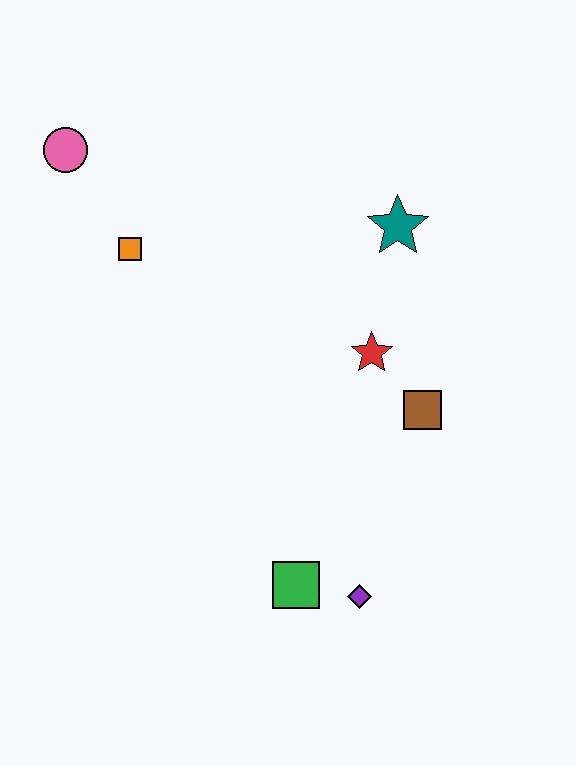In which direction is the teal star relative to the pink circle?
The teal star is to the right of the pink circle.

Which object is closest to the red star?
The brown square is closest to the red star.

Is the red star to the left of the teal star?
Yes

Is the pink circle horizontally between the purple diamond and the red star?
No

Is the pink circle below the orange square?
No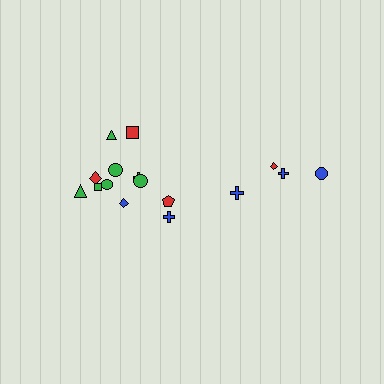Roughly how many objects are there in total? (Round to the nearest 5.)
Roughly 15 objects in total.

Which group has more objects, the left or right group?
The left group.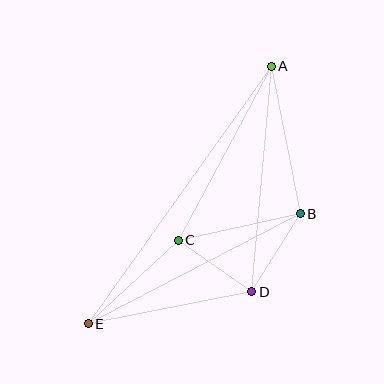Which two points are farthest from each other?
Points A and E are farthest from each other.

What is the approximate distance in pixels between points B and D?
The distance between B and D is approximately 92 pixels.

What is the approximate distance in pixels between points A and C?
The distance between A and C is approximately 197 pixels.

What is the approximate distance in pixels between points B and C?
The distance between B and C is approximately 125 pixels.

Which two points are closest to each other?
Points C and D are closest to each other.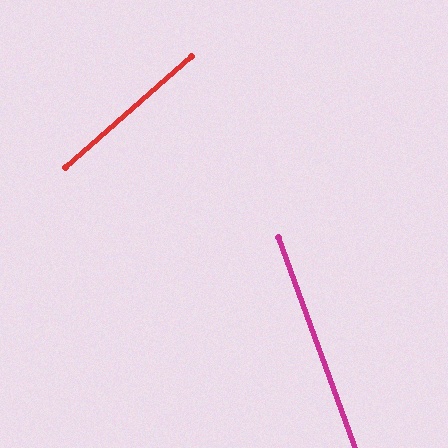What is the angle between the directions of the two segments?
Approximately 69 degrees.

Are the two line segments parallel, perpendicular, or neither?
Neither parallel nor perpendicular — they differ by about 69°.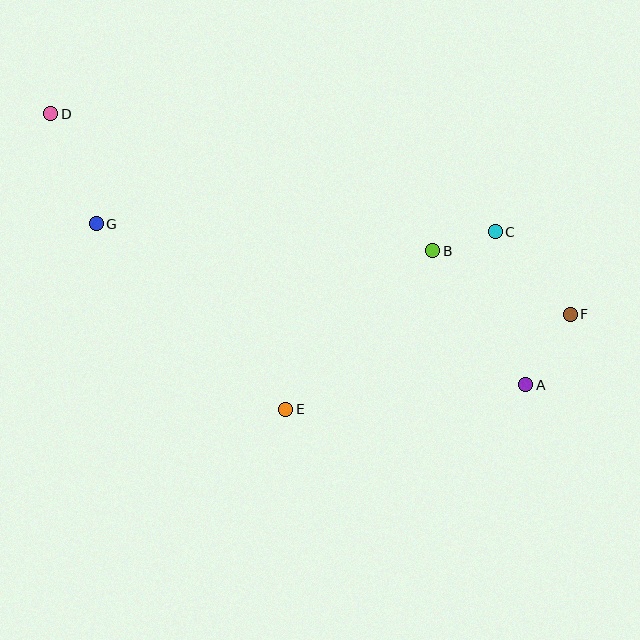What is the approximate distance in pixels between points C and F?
The distance between C and F is approximately 112 pixels.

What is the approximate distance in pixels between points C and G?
The distance between C and G is approximately 399 pixels.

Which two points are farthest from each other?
Points D and F are farthest from each other.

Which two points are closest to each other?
Points B and C are closest to each other.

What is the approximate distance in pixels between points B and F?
The distance between B and F is approximately 151 pixels.